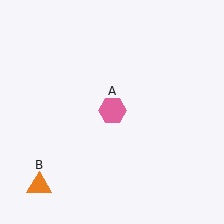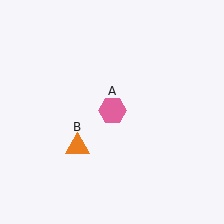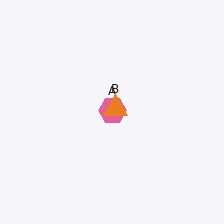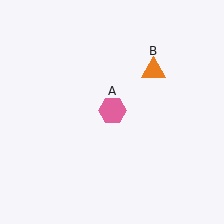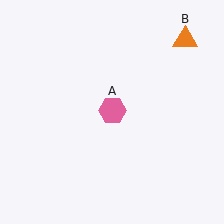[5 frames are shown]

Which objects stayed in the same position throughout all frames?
Pink hexagon (object A) remained stationary.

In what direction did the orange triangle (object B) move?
The orange triangle (object B) moved up and to the right.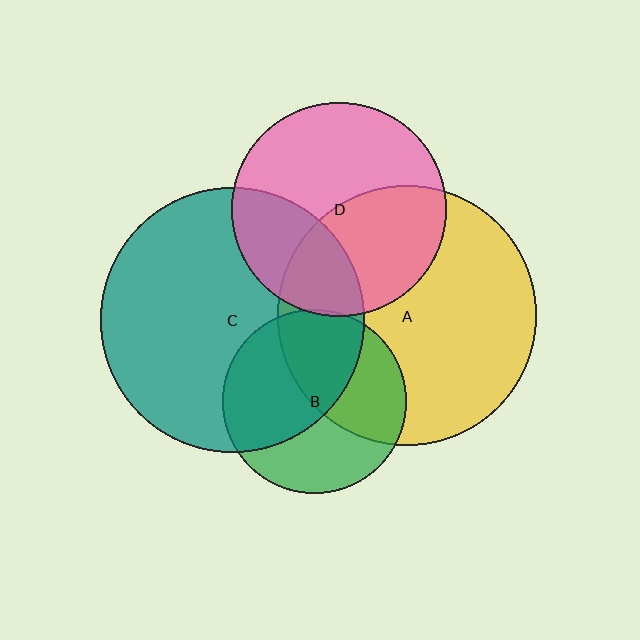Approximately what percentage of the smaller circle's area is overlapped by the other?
Approximately 45%.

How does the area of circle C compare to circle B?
Approximately 2.1 times.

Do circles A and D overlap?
Yes.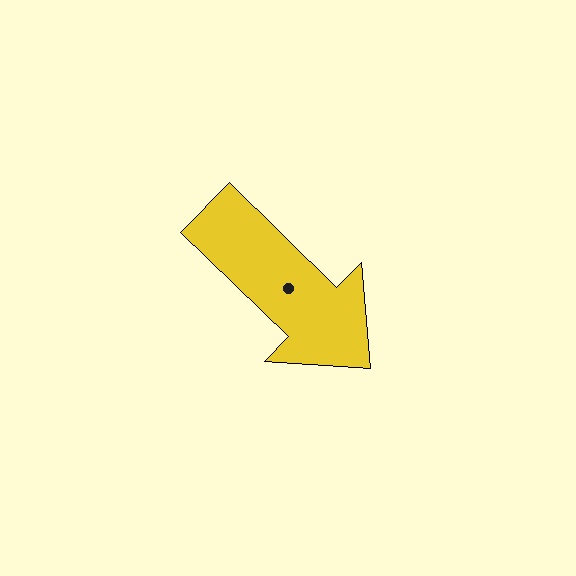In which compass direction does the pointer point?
Southeast.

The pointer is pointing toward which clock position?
Roughly 4 o'clock.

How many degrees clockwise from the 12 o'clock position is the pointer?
Approximately 134 degrees.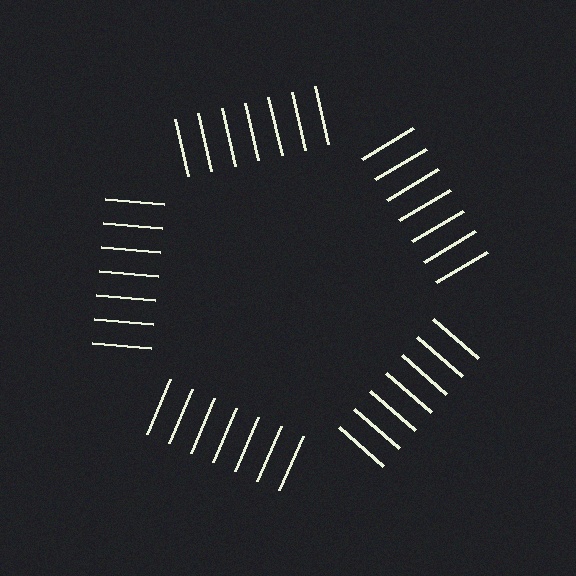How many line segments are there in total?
35 — 7 along each of the 5 edges.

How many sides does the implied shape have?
5 sides — the line-ends trace a pentagon.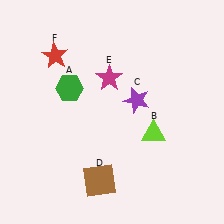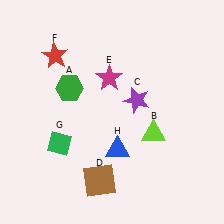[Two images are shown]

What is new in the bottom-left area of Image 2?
A green diamond (G) was added in the bottom-left area of Image 2.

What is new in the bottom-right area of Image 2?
A blue triangle (H) was added in the bottom-right area of Image 2.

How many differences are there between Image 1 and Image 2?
There are 2 differences between the two images.